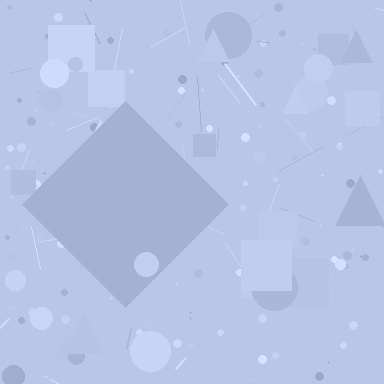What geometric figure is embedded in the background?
A diamond is embedded in the background.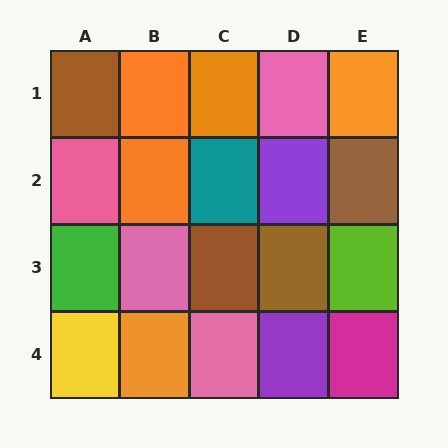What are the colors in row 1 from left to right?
Brown, orange, orange, pink, orange.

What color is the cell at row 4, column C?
Pink.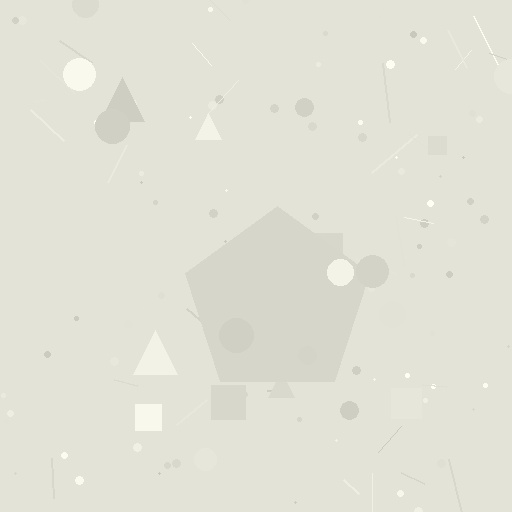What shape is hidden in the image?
A pentagon is hidden in the image.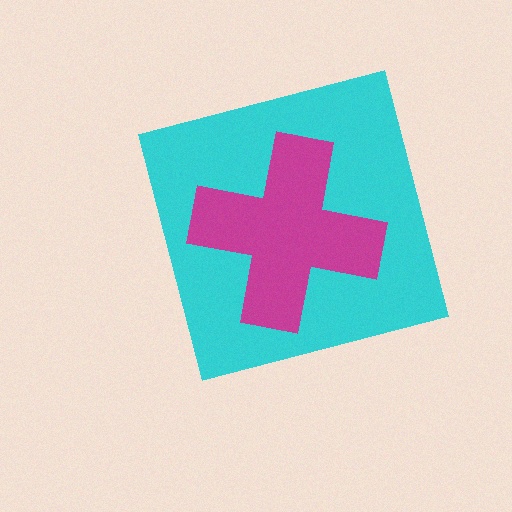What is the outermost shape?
The cyan square.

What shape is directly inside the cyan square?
The magenta cross.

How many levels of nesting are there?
2.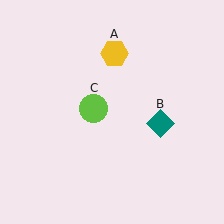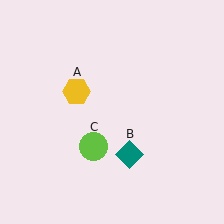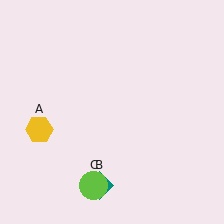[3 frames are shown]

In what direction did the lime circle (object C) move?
The lime circle (object C) moved down.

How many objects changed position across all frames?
3 objects changed position: yellow hexagon (object A), teal diamond (object B), lime circle (object C).